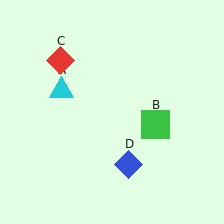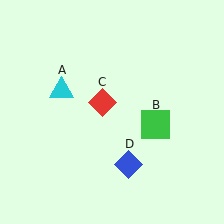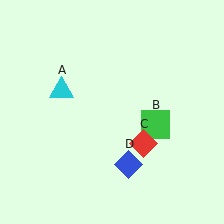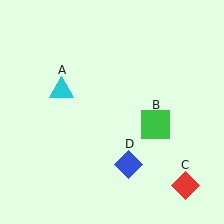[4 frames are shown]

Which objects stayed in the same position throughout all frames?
Cyan triangle (object A) and green square (object B) and blue diamond (object D) remained stationary.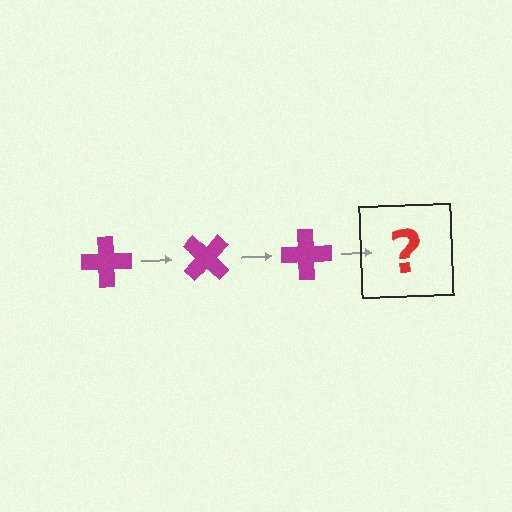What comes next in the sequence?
The next element should be a magenta cross rotated 135 degrees.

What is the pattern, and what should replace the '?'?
The pattern is that the cross rotates 45 degrees each step. The '?' should be a magenta cross rotated 135 degrees.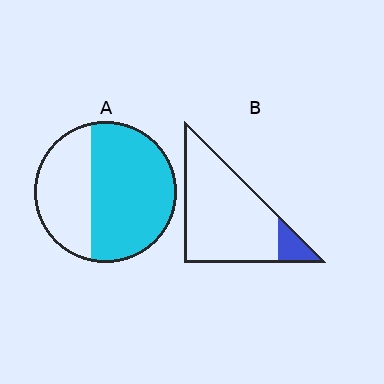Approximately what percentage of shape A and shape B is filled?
A is approximately 65% and B is approximately 10%.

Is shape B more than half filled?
No.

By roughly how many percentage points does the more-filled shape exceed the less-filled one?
By roughly 50 percentage points (A over B).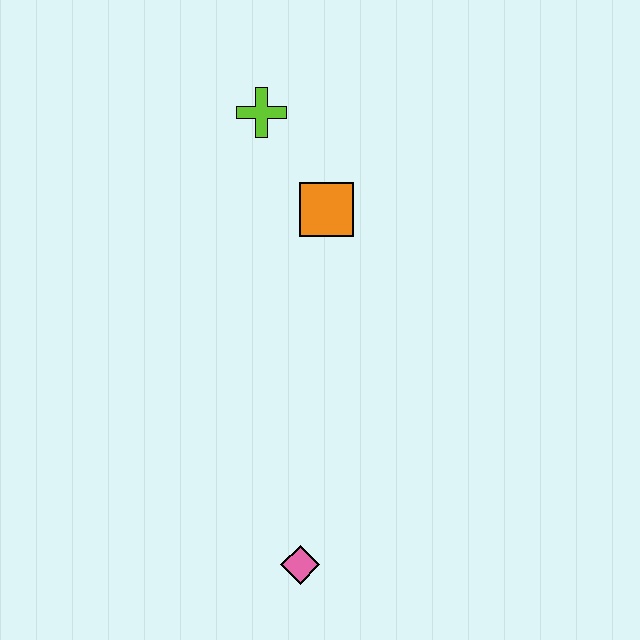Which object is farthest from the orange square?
The pink diamond is farthest from the orange square.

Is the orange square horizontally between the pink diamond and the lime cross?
No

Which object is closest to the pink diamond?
The orange square is closest to the pink diamond.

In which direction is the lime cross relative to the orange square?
The lime cross is above the orange square.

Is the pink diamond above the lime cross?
No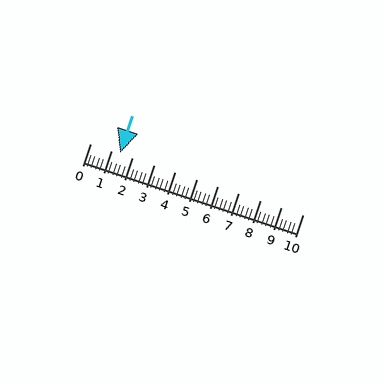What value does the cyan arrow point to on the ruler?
The cyan arrow points to approximately 1.4.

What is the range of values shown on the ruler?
The ruler shows values from 0 to 10.